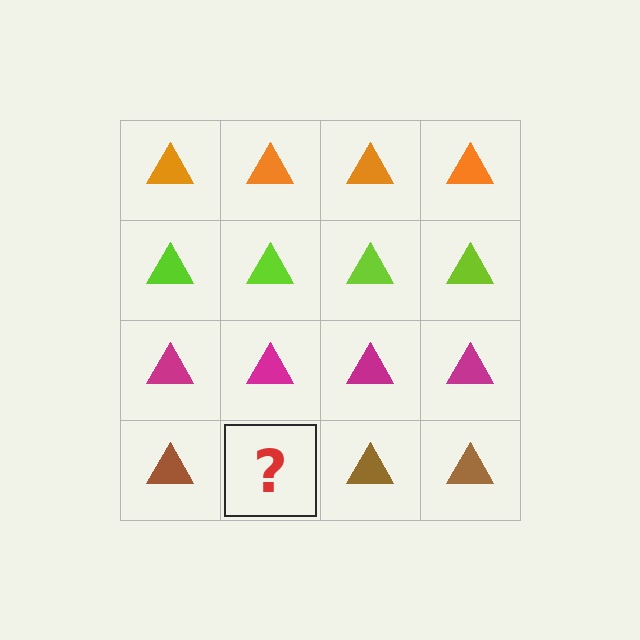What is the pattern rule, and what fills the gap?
The rule is that each row has a consistent color. The gap should be filled with a brown triangle.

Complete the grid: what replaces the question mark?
The question mark should be replaced with a brown triangle.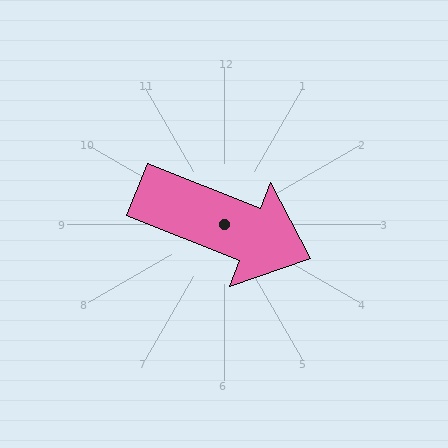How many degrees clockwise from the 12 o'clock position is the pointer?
Approximately 112 degrees.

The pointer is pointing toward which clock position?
Roughly 4 o'clock.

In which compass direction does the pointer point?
East.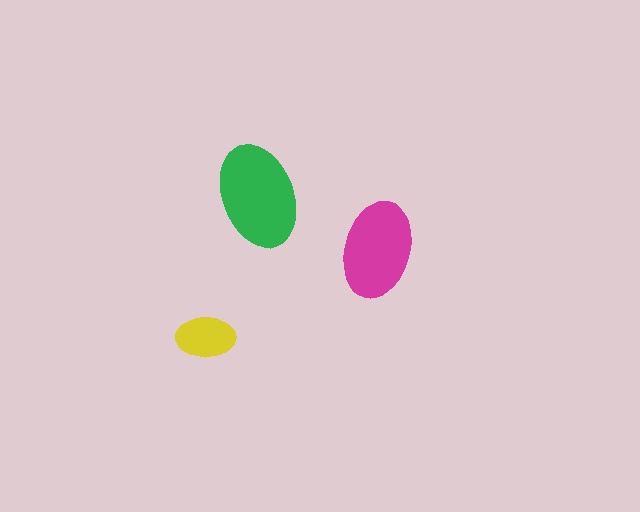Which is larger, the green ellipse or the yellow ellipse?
The green one.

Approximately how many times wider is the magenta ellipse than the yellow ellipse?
About 1.5 times wider.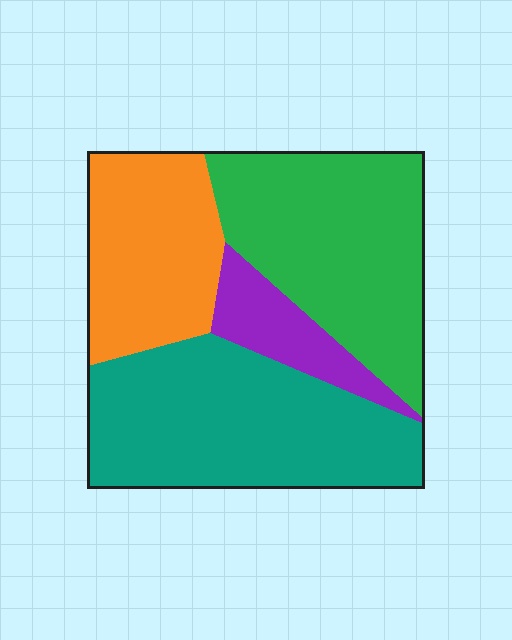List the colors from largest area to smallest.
From largest to smallest: teal, green, orange, purple.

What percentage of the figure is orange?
Orange takes up between a sixth and a third of the figure.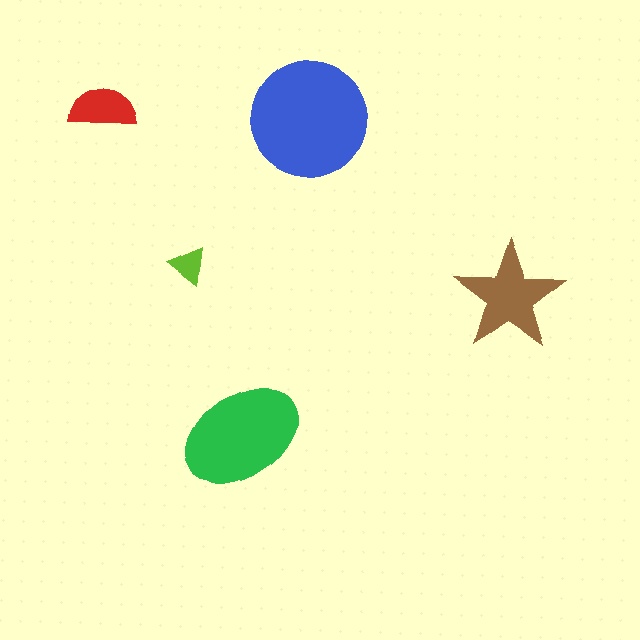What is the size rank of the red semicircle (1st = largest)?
4th.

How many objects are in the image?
There are 5 objects in the image.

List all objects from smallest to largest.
The lime triangle, the red semicircle, the brown star, the green ellipse, the blue circle.